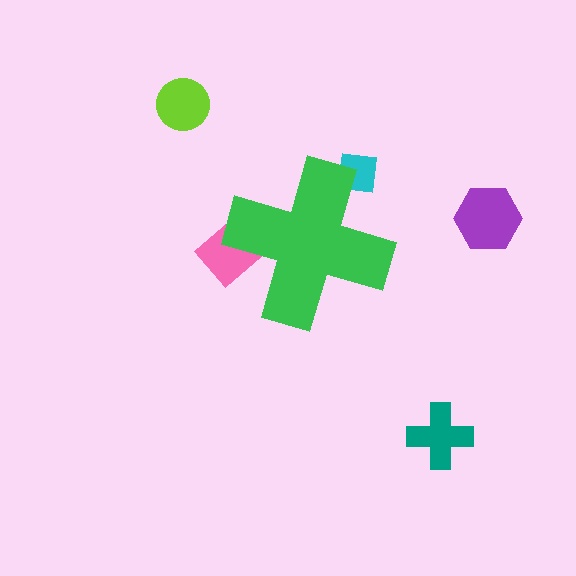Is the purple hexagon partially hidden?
No, the purple hexagon is fully visible.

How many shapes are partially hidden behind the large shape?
2 shapes are partially hidden.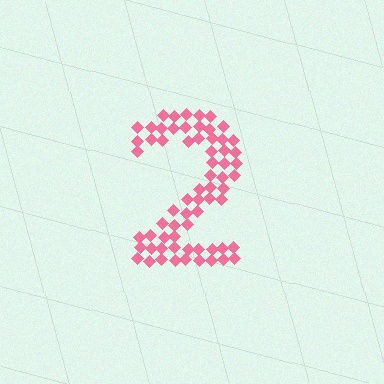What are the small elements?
The small elements are diamonds.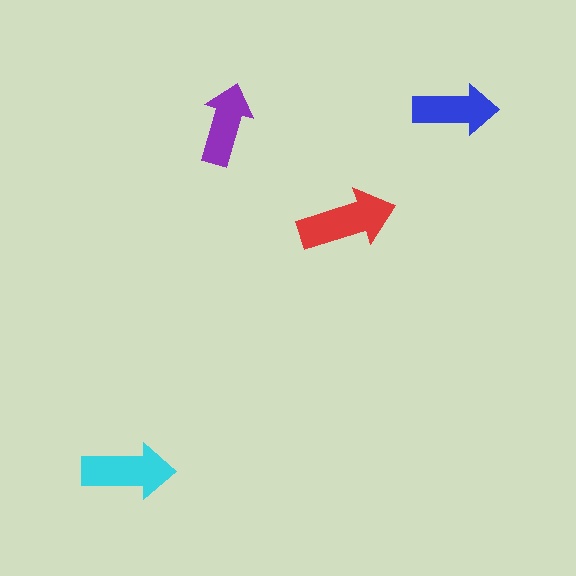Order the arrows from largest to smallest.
the red one, the cyan one, the blue one, the purple one.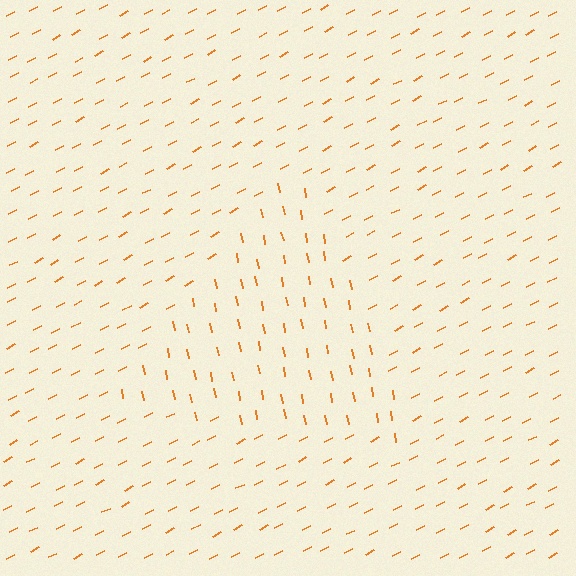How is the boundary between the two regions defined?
The boundary is defined purely by a change in line orientation (approximately 73 degrees difference). All lines are the same color and thickness.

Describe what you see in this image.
The image is filled with small orange line segments. A triangle region in the image has lines oriented differently from the surrounding lines, creating a visible texture boundary.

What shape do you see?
I see a triangle.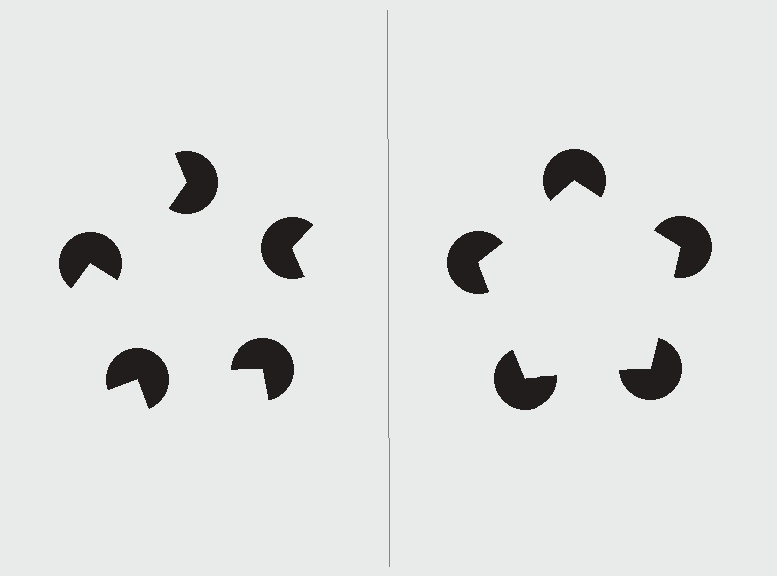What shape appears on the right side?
An illusory pentagon.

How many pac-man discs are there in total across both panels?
10 — 5 on each side.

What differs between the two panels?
The pac-man discs are positioned identically on both sides; only the wedge orientations differ. On the right they align to a pentagon; on the left they are misaligned.